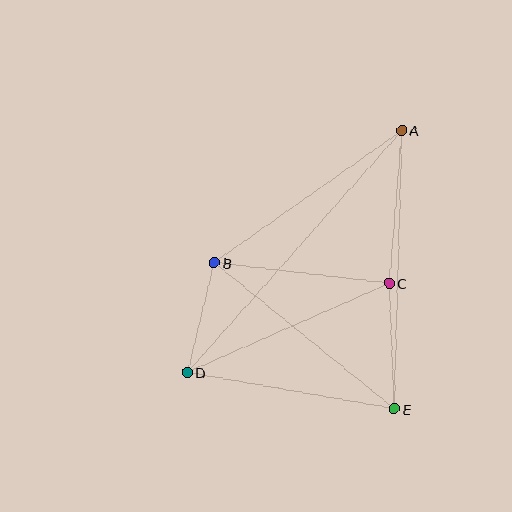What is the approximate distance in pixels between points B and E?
The distance between B and E is approximately 232 pixels.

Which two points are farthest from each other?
Points A and D are farthest from each other.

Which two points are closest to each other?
Points B and D are closest to each other.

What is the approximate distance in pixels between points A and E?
The distance between A and E is approximately 278 pixels.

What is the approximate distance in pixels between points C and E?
The distance between C and E is approximately 125 pixels.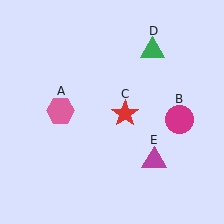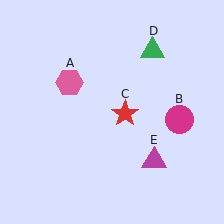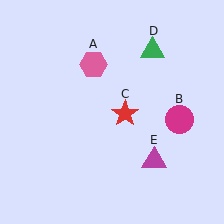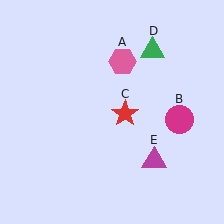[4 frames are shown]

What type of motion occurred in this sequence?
The pink hexagon (object A) rotated clockwise around the center of the scene.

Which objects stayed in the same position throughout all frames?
Magenta circle (object B) and red star (object C) and green triangle (object D) and magenta triangle (object E) remained stationary.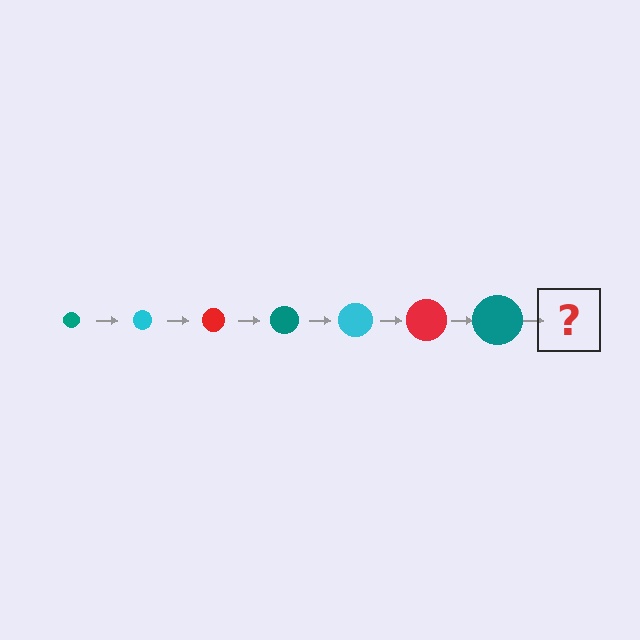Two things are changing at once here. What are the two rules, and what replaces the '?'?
The two rules are that the circle grows larger each step and the color cycles through teal, cyan, and red. The '?' should be a cyan circle, larger than the previous one.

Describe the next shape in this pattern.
It should be a cyan circle, larger than the previous one.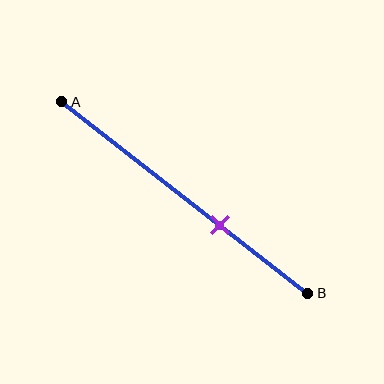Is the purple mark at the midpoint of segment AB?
No, the mark is at about 65% from A, not at the 50% midpoint.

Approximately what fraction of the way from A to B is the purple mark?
The purple mark is approximately 65% of the way from A to B.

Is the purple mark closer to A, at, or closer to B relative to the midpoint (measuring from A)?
The purple mark is closer to point B than the midpoint of segment AB.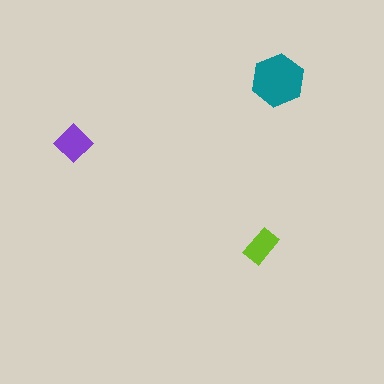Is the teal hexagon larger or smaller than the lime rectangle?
Larger.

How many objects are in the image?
There are 3 objects in the image.